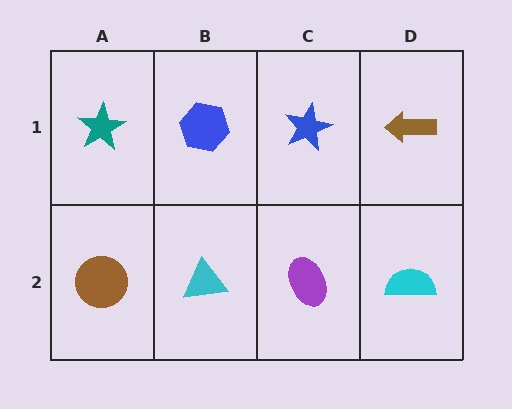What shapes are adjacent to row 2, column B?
A blue hexagon (row 1, column B), a brown circle (row 2, column A), a purple ellipse (row 2, column C).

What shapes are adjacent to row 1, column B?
A cyan triangle (row 2, column B), a teal star (row 1, column A), a blue star (row 1, column C).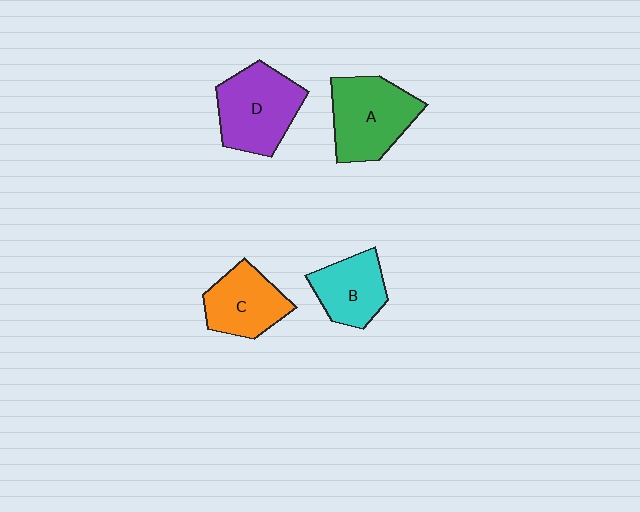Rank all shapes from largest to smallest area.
From largest to smallest: D (purple), A (green), C (orange), B (cyan).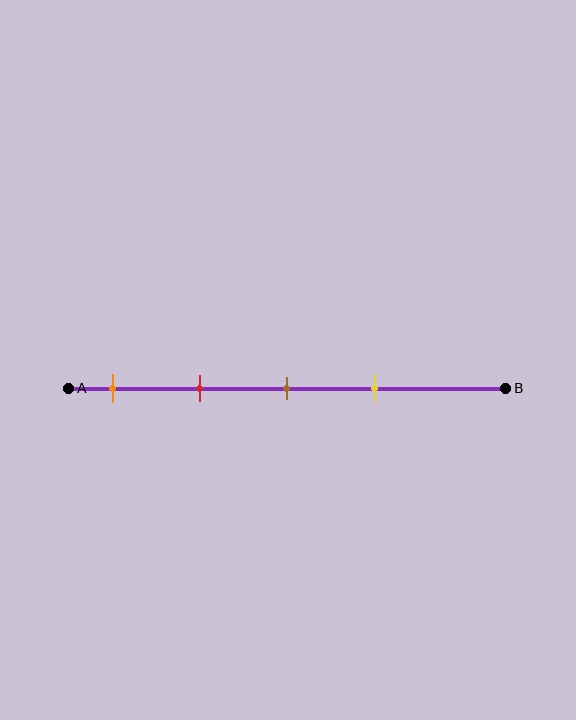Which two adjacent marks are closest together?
The brown and yellow marks are the closest adjacent pair.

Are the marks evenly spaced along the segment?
Yes, the marks are approximately evenly spaced.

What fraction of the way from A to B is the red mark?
The red mark is approximately 30% (0.3) of the way from A to B.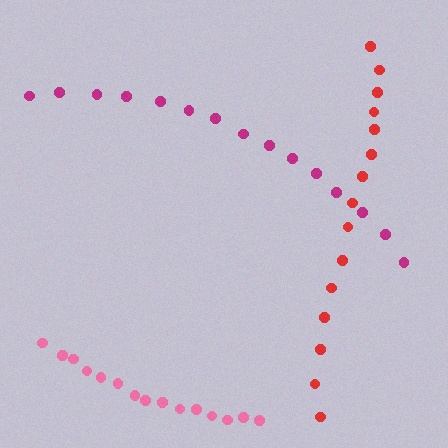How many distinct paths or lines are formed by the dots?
There are 3 distinct paths.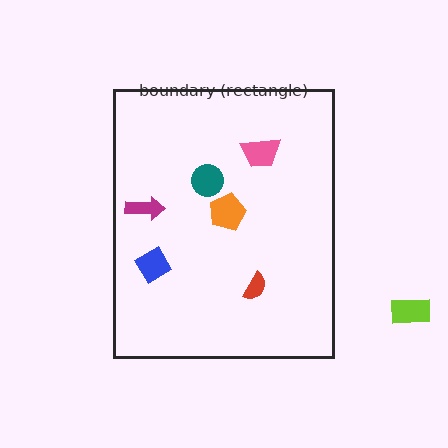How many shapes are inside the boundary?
6 inside, 1 outside.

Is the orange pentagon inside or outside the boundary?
Inside.